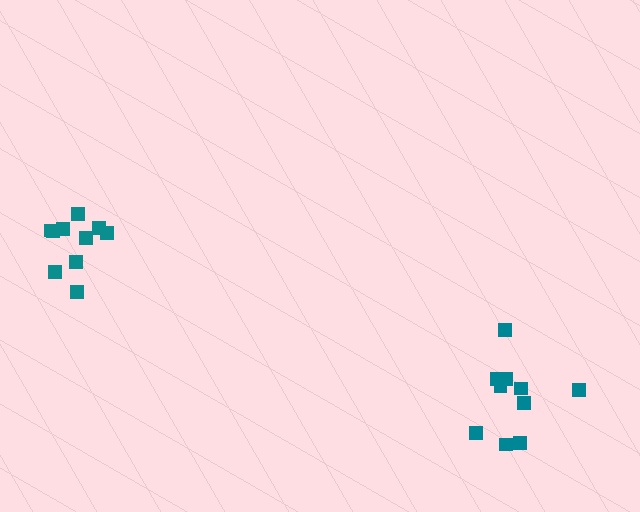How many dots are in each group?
Group 1: 10 dots, Group 2: 10 dots (20 total).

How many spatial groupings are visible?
There are 2 spatial groupings.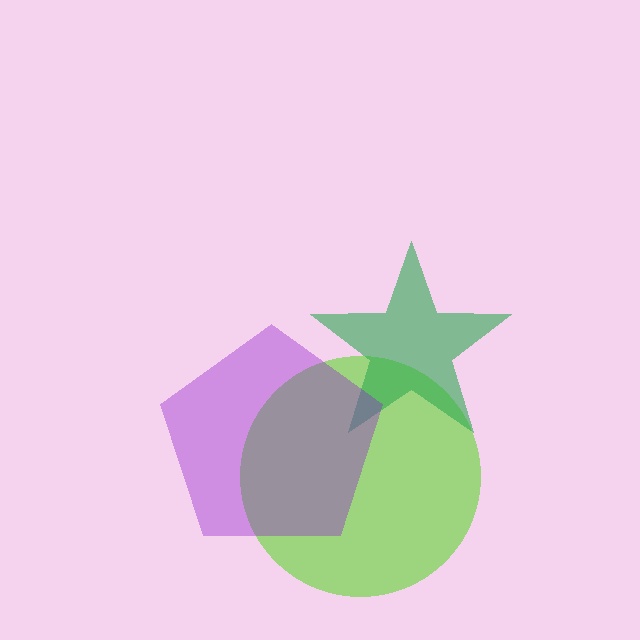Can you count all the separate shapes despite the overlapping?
Yes, there are 3 separate shapes.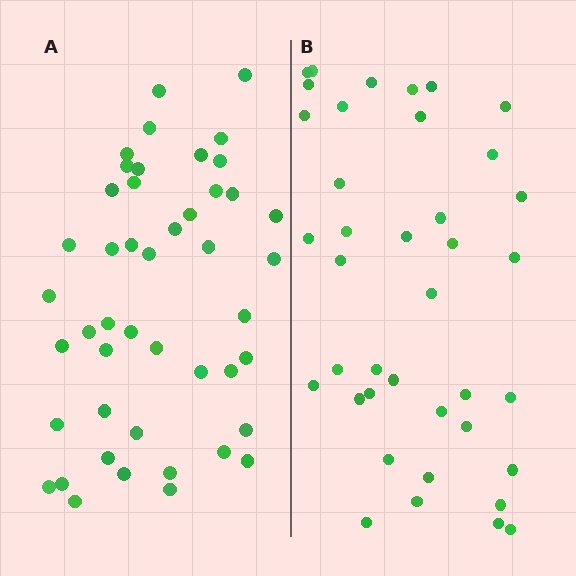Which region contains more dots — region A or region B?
Region A (the left region) has more dots.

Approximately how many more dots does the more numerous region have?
Region A has roughly 8 or so more dots than region B.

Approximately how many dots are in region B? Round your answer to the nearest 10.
About 40 dots. (The exact count is 39, which rounds to 40.)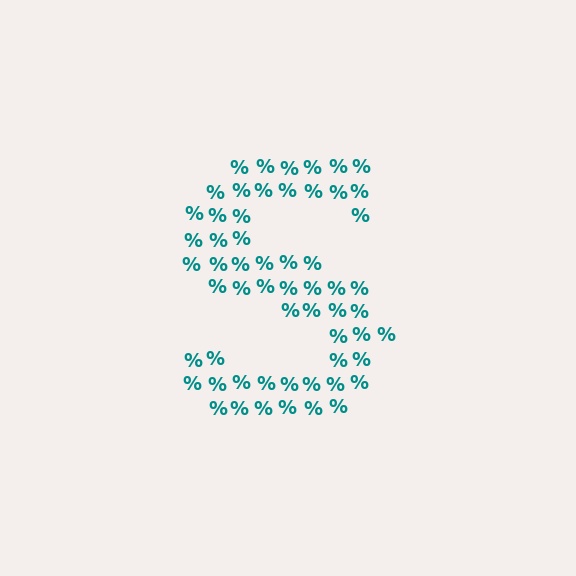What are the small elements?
The small elements are percent signs.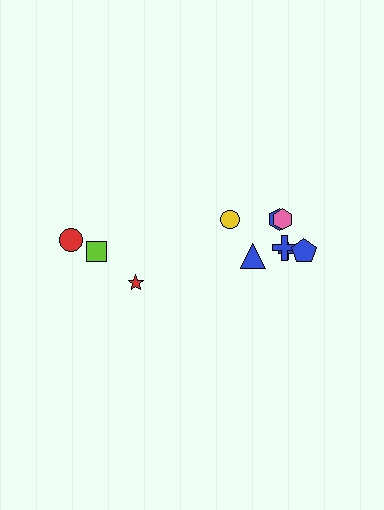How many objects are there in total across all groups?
There are 10 objects.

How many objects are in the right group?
There are 7 objects.